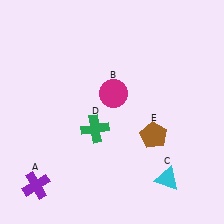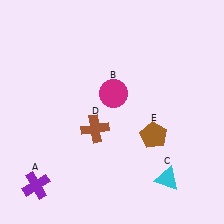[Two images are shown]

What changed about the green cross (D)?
In Image 1, D is green. In Image 2, it changed to brown.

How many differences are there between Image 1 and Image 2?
There is 1 difference between the two images.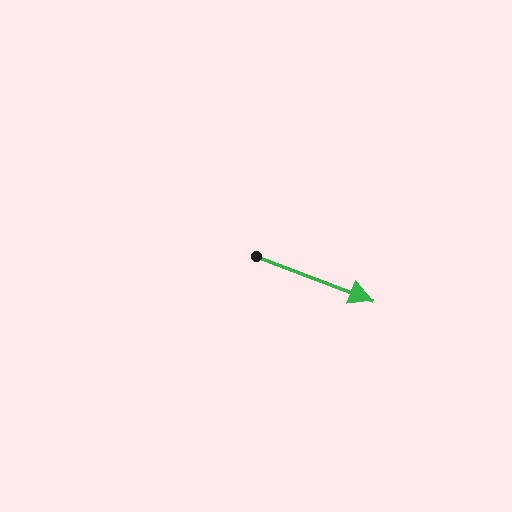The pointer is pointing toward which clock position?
Roughly 4 o'clock.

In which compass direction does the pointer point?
East.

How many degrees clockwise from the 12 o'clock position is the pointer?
Approximately 111 degrees.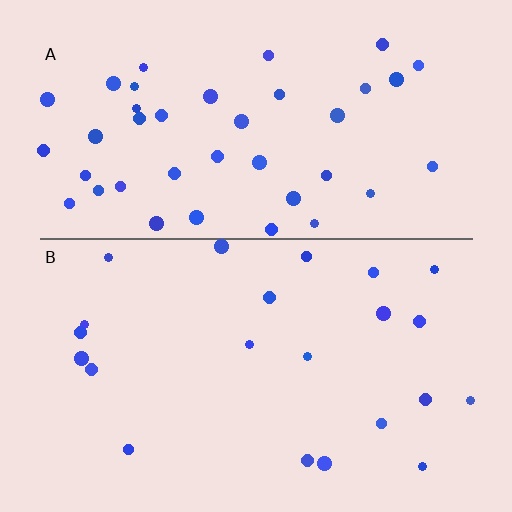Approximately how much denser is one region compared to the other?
Approximately 1.9× — region A over region B.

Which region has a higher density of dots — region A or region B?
A (the top).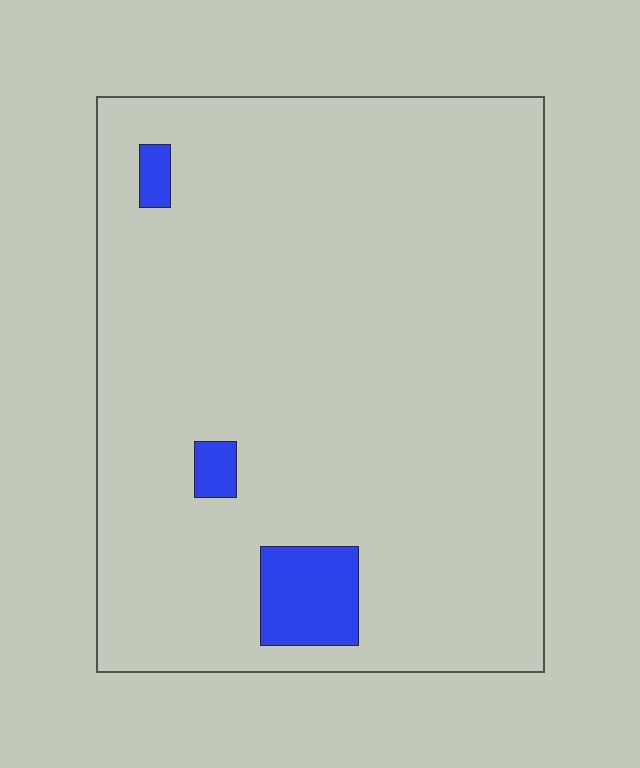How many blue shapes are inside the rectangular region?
3.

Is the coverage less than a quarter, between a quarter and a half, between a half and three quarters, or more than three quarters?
Less than a quarter.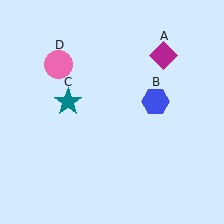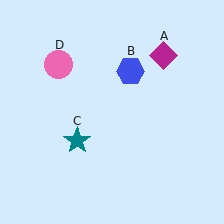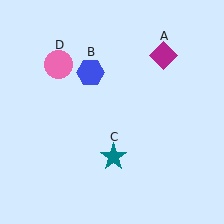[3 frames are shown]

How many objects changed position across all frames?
2 objects changed position: blue hexagon (object B), teal star (object C).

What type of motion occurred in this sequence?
The blue hexagon (object B), teal star (object C) rotated counterclockwise around the center of the scene.